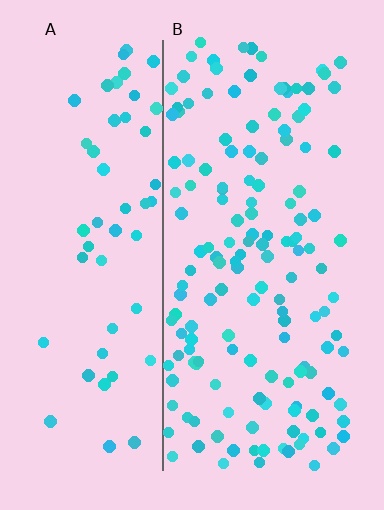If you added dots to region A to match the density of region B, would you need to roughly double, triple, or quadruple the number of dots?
Approximately triple.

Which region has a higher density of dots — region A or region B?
B (the right).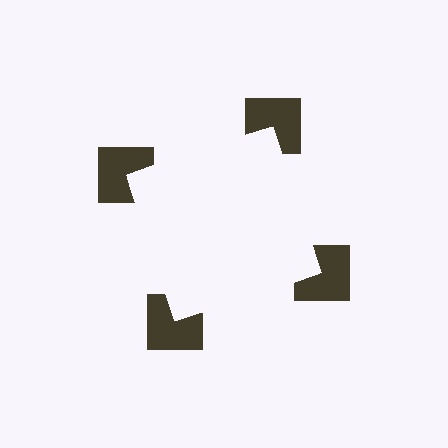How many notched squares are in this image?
There are 4 — one at each vertex of the illusory square.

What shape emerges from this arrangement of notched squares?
An illusory square — its edges are inferred from the aligned wedge cuts in the notched squares, not physically drawn.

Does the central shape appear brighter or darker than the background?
It typically appears slightly brighter than the background, even though no actual brightness change is drawn.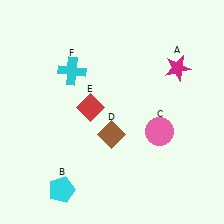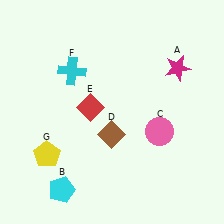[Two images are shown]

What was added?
A yellow pentagon (G) was added in Image 2.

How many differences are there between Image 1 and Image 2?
There is 1 difference between the two images.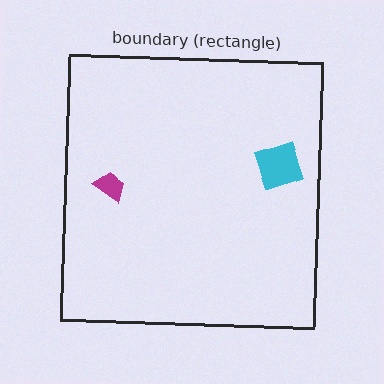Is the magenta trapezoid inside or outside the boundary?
Inside.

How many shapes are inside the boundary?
2 inside, 0 outside.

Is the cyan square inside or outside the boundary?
Inside.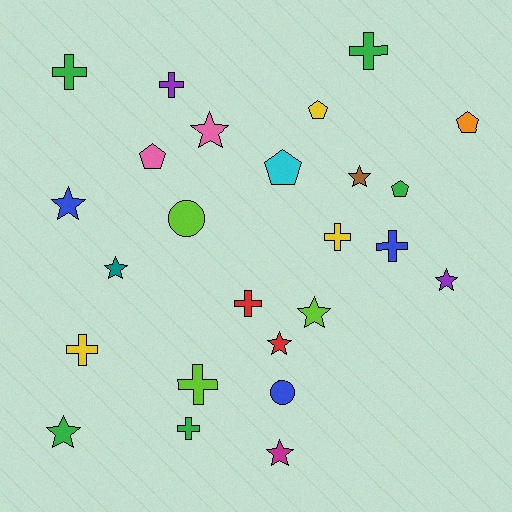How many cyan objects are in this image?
There is 1 cyan object.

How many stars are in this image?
There are 9 stars.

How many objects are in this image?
There are 25 objects.